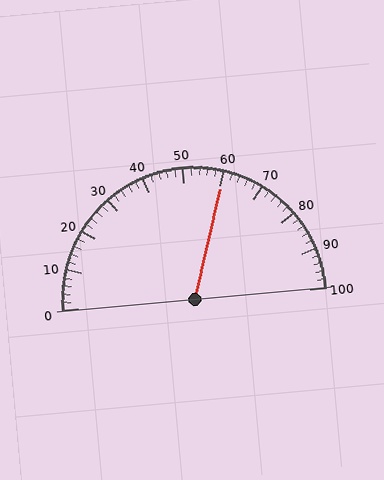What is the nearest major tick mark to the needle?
The nearest major tick mark is 60.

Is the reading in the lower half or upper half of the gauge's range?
The reading is in the upper half of the range (0 to 100).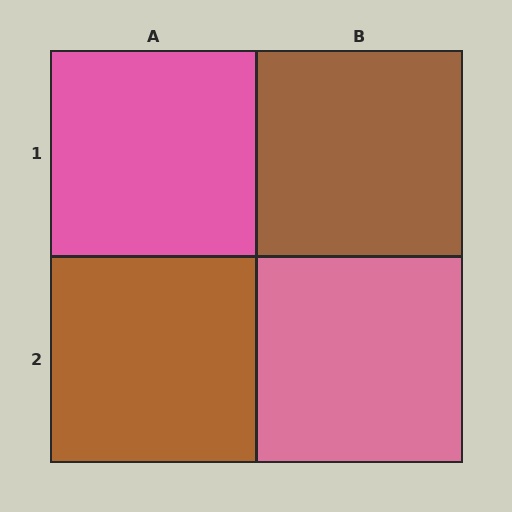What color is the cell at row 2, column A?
Brown.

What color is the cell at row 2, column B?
Pink.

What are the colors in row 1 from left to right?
Pink, brown.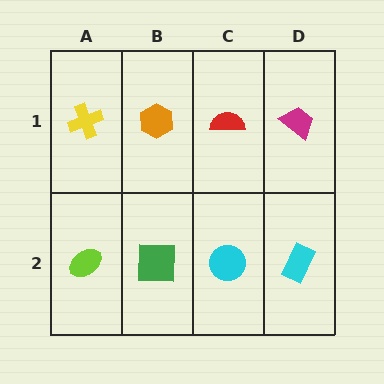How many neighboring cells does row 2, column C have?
3.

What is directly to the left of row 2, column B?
A lime ellipse.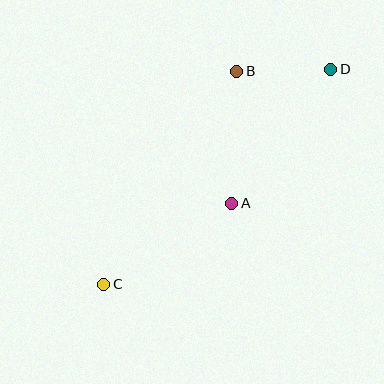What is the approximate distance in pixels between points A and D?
The distance between A and D is approximately 167 pixels.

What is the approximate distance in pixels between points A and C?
The distance between A and C is approximately 151 pixels.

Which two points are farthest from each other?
Points C and D are farthest from each other.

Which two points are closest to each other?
Points B and D are closest to each other.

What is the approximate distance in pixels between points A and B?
The distance between A and B is approximately 132 pixels.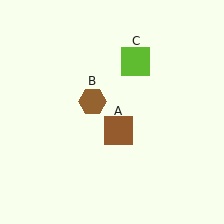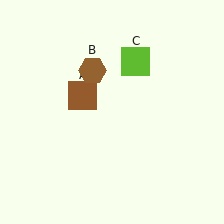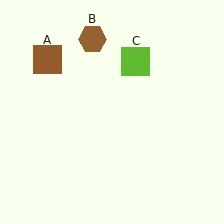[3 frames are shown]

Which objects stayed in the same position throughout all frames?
Lime square (object C) remained stationary.